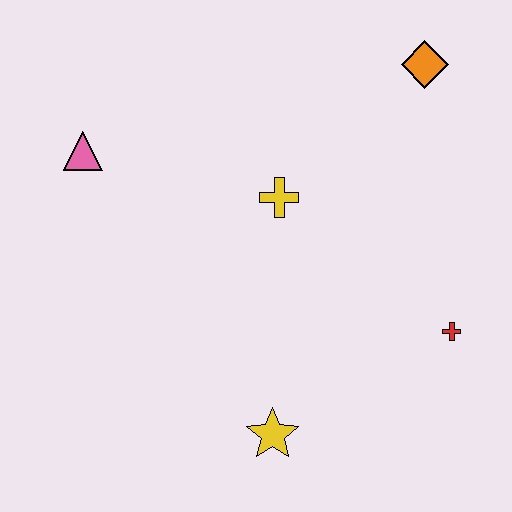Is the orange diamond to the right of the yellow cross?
Yes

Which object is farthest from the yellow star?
The orange diamond is farthest from the yellow star.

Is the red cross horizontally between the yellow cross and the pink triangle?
No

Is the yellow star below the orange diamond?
Yes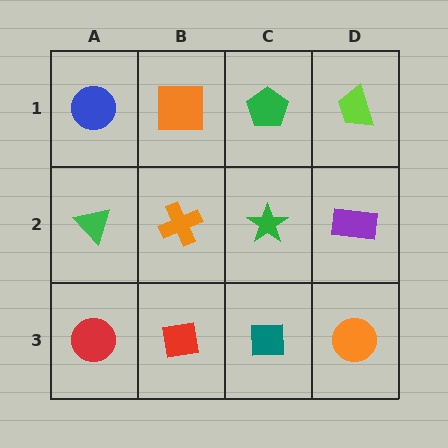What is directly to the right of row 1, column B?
A green pentagon.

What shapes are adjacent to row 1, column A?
A green triangle (row 2, column A), an orange square (row 1, column B).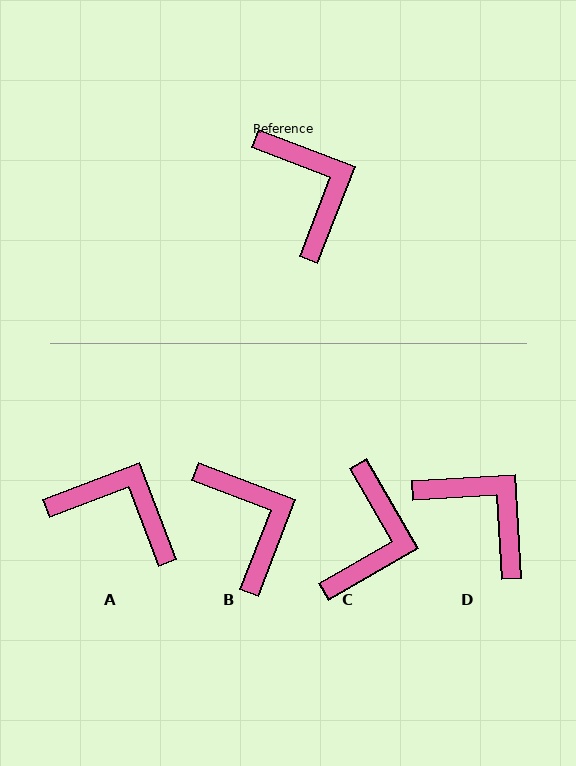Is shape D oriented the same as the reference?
No, it is off by about 24 degrees.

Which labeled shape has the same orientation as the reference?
B.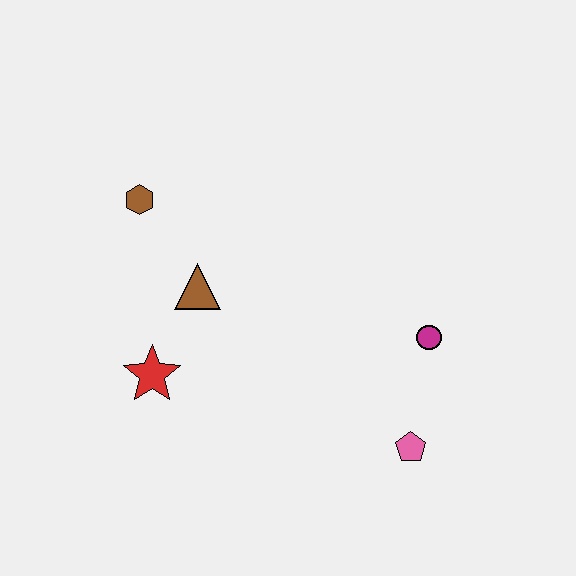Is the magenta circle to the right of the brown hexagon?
Yes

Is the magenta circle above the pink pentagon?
Yes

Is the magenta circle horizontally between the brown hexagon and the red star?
No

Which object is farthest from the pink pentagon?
The brown hexagon is farthest from the pink pentagon.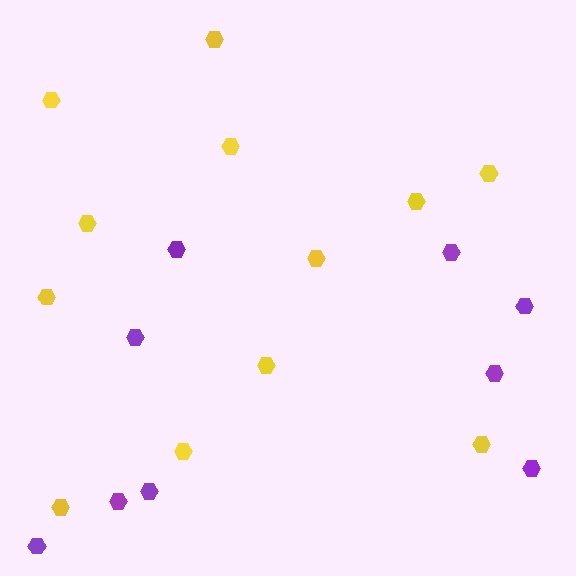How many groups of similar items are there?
There are 2 groups: one group of yellow hexagons (12) and one group of purple hexagons (9).